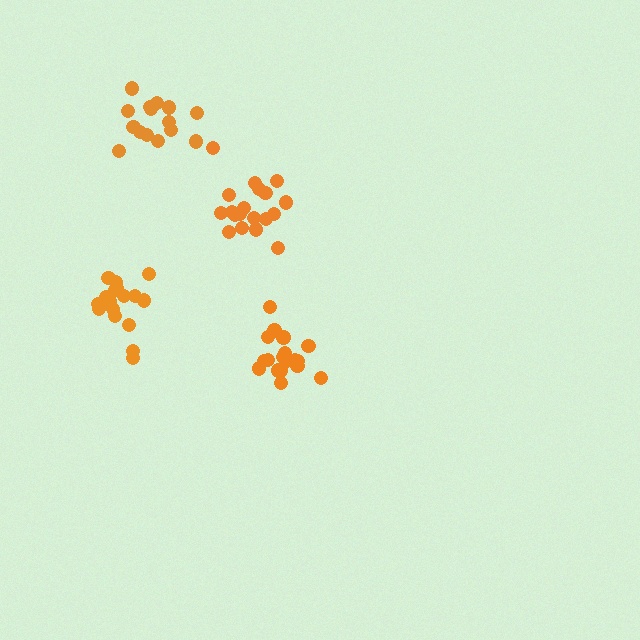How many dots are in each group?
Group 1: 19 dots, Group 2: 19 dots, Group 3: 17 dots, Group 4: 15 dots (70 total).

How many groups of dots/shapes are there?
There are 4 groups.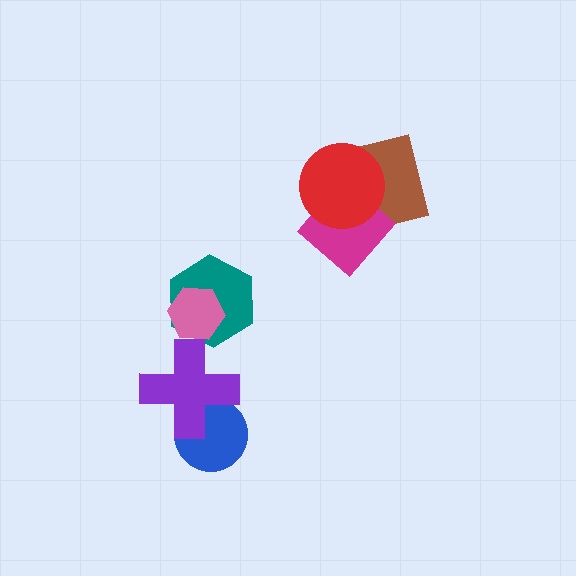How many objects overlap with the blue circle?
1 object overlaps with the blue circle.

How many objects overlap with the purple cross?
1 object overlaps with the purple cross.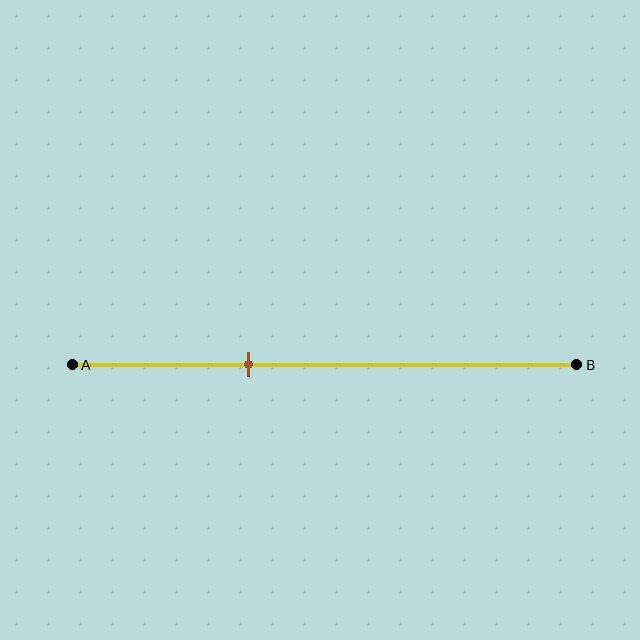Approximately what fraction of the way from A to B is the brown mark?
The brown mark is approximately 35% of the way from A to B.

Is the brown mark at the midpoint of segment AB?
No, the mark is at about 35% from A, not at the 50% midpoint.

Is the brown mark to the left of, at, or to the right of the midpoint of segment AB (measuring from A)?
The brown mark is to the left of the midpoint of segment AB.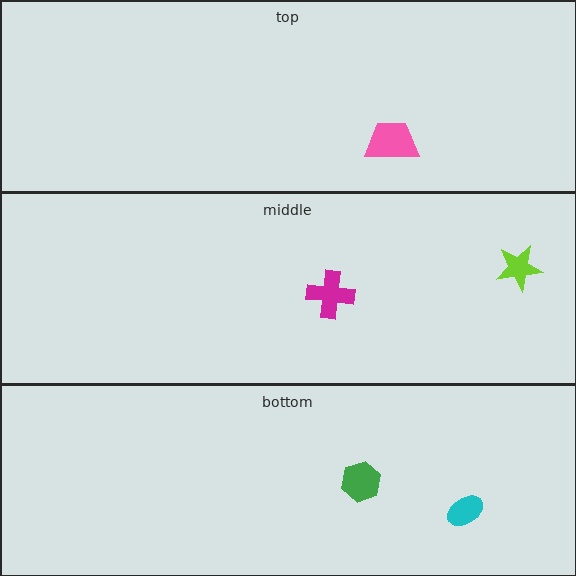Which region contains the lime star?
The middle region.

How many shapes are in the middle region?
2.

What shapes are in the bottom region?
The green hexagon, the cyan ellipse.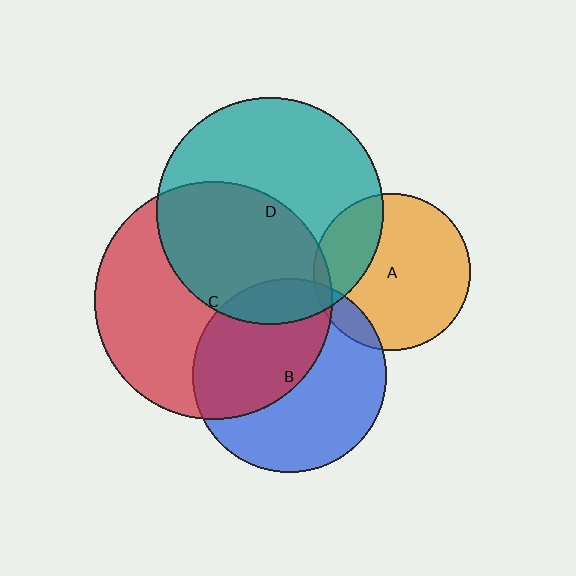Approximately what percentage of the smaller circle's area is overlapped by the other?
Approximately 10%.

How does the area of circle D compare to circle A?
Approximately 2.1 times.